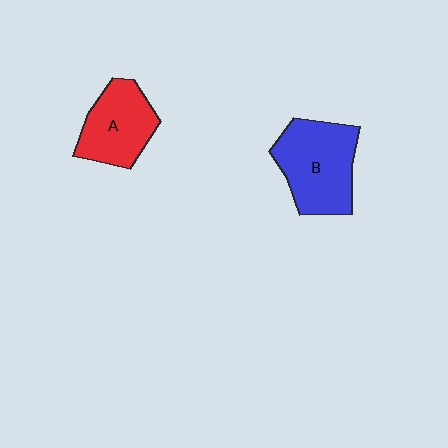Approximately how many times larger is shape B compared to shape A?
Approximately 1.3 times.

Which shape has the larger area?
Shape B (blue).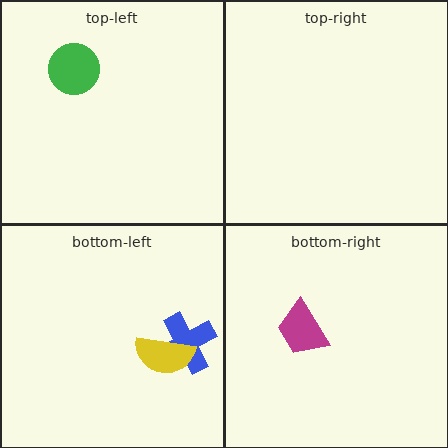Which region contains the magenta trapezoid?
The bottom-right region.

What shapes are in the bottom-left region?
The blue cross, the yellow semicircle.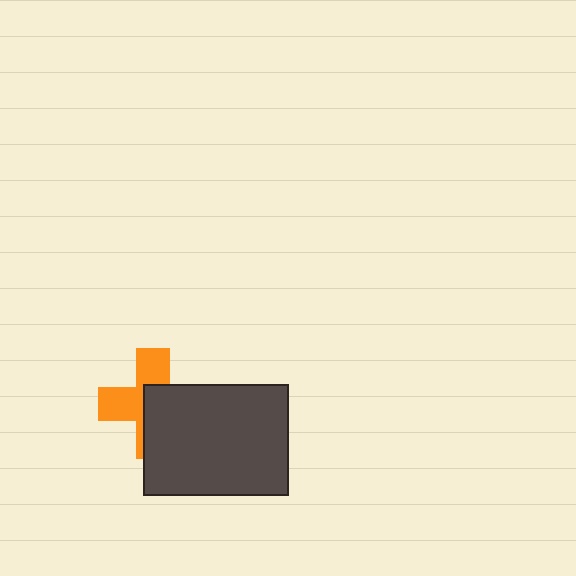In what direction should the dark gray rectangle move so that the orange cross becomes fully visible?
The dark gray rectangle should move toward the lower-right. That is the shortest direction to clear the overlap and leave the orange cross fully visible.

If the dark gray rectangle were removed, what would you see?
You would see the complete orange cross.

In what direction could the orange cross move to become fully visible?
The orange cross could move toward the upper-left. That would shift it out from behind the dark gray rectangle entirely.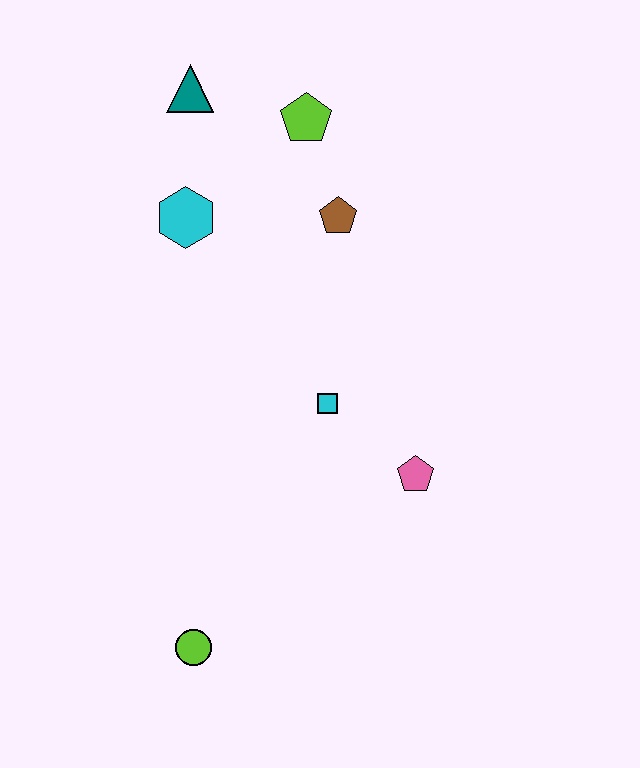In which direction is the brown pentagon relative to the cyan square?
The brown pentagon is above the cyan square.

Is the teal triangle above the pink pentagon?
Yes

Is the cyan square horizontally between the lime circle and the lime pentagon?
No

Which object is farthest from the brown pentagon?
The lime circle is farthest from the brown pentagon.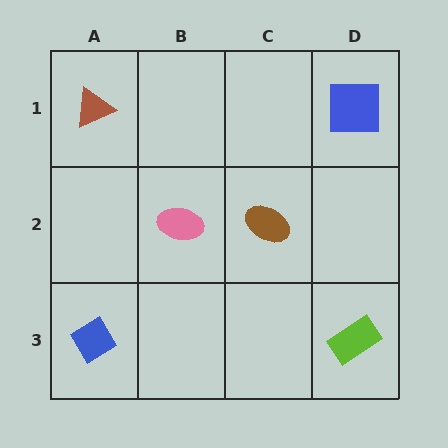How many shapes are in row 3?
2 shapes.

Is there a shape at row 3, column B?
No, that cell is empty.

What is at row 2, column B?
A pink ellipse.